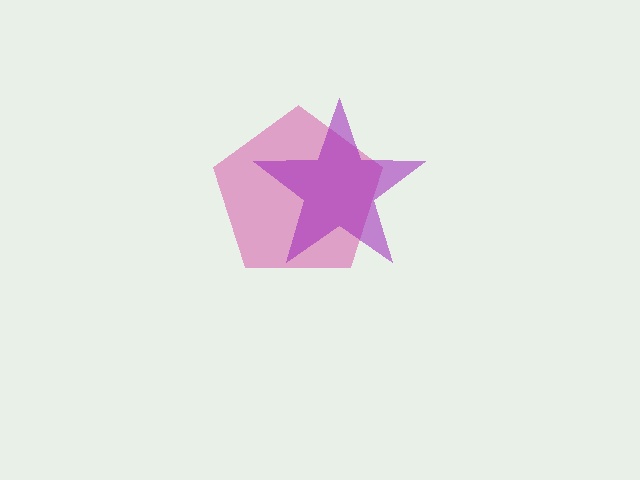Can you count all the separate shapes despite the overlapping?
Yes, there are 2 separate shapes.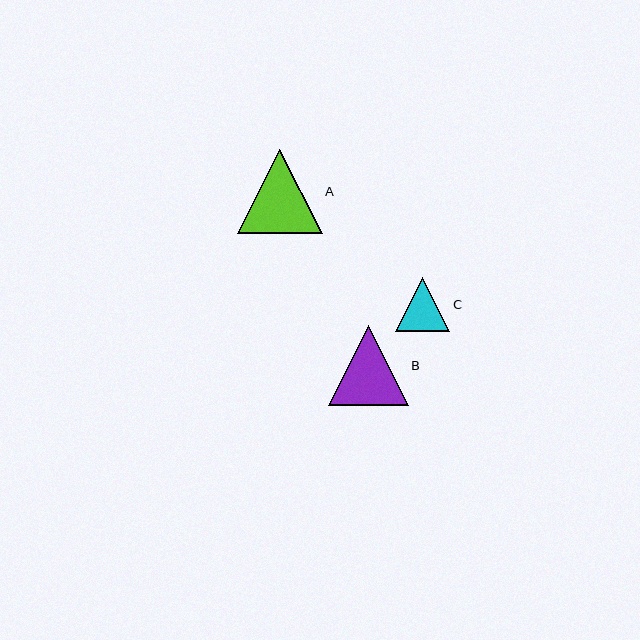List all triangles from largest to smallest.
From largest to smallest: A, B, C.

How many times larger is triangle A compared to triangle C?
Triangle A is approximately 1.6 times the size of triangle C.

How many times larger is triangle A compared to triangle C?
Triangle A is approximately 1.6 times the size of triangle C.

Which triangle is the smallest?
Triangle C is the smallest with a size of approximately 54 pixels.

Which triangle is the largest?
Triangle A is the largest with a size of approximately 84 pixels.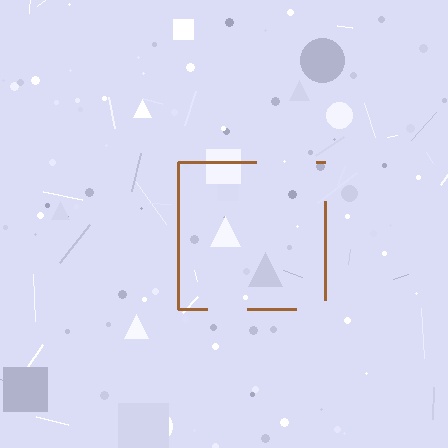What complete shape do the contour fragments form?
The contour fragments form a square.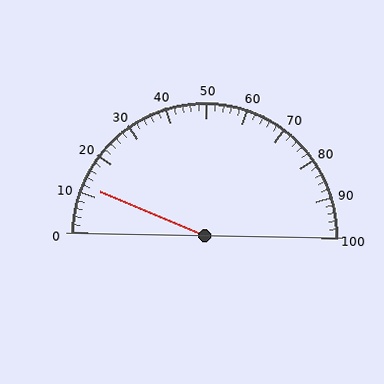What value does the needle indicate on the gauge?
The needle indicates approximately 12.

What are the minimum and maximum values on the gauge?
The gauge ranges from 0 to 100.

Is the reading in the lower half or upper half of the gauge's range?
The reading is in the lower half of the range (0 to 100).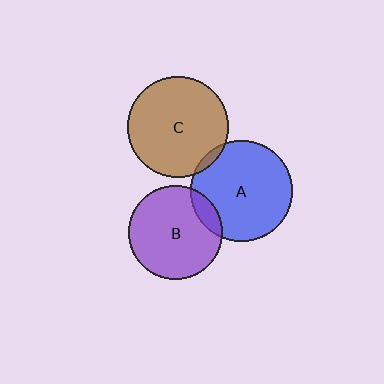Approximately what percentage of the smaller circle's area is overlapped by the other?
Approximately 5%.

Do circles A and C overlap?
Yes.